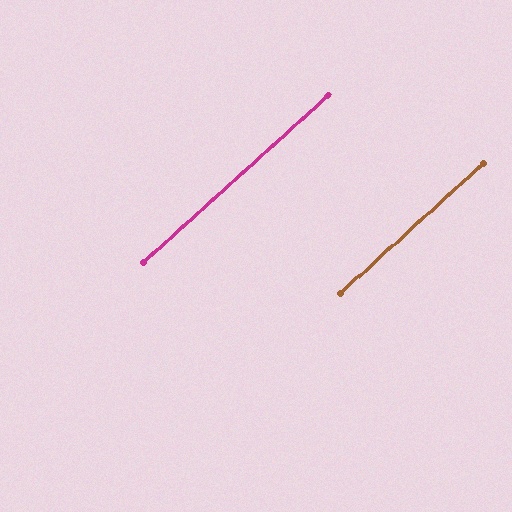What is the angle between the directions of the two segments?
Approximately 0 degrees.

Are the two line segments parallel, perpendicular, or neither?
Parallel — their directions differ by only 0.1°.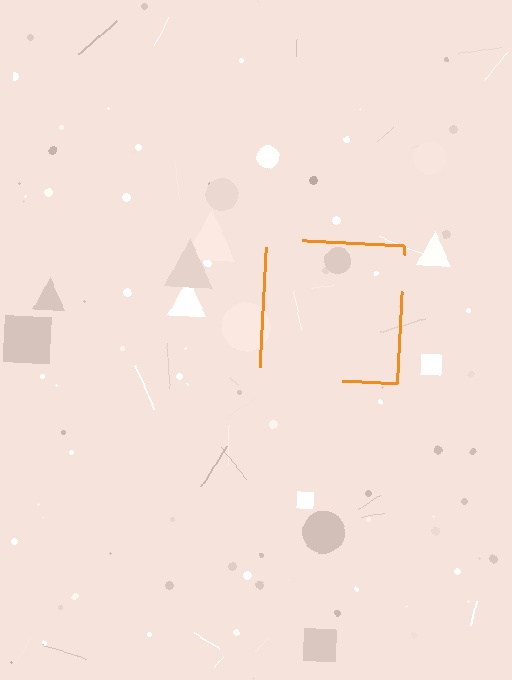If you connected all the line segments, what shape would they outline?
They would outline a square.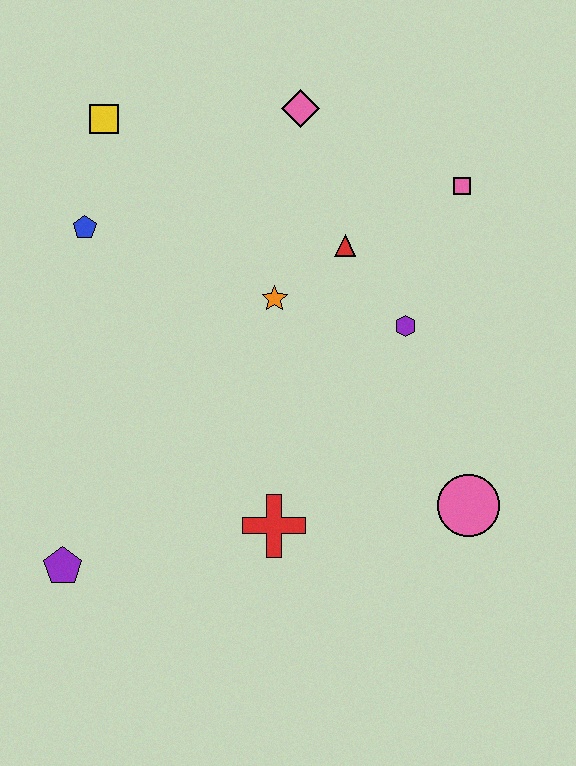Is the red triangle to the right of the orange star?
Yes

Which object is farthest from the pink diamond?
The purple pentagon is farthest from the pink diamond.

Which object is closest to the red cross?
The pink circle is closest to the red cross.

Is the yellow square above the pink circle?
Yes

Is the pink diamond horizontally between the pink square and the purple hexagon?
No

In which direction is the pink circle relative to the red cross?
The pink circle is to the right of the red cross.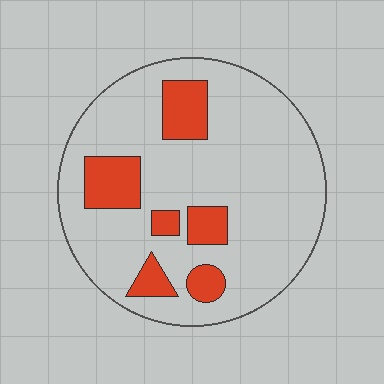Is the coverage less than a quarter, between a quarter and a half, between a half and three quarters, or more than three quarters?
Less than a quarter.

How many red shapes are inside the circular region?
6.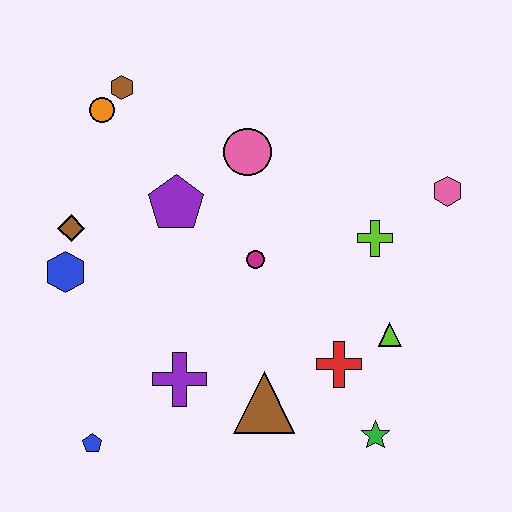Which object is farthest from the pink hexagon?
The blue pentagon is farthest from the pink hexagon.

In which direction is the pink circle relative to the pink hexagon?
The pink circle is to the left of the pink hexagon.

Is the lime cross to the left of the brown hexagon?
No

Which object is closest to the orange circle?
The brown hexagon is closest to the orange circle.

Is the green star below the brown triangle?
Yes